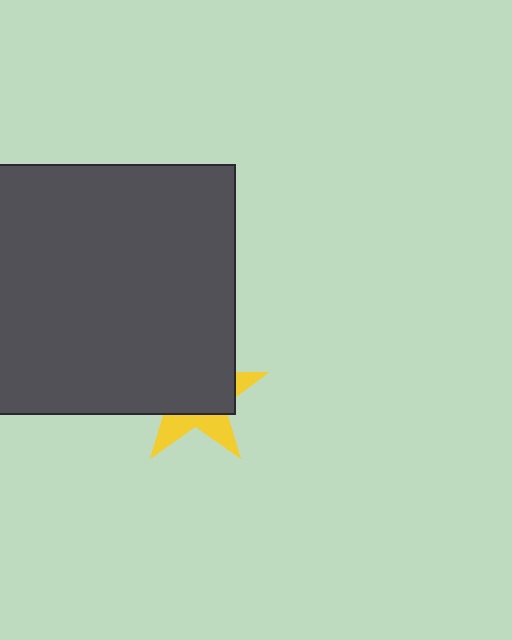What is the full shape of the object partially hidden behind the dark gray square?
The partially hidden object is a yellow star.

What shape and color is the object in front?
The object in front is a dark gray square.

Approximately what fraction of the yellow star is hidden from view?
Roughly 66% of the yellow star is hidden behind the dark gray square.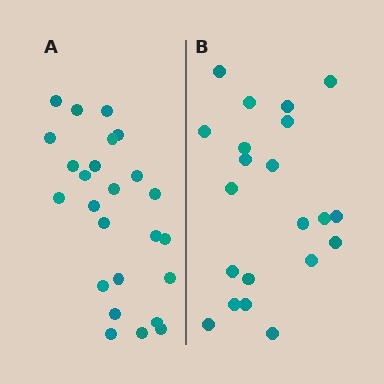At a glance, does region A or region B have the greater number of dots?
Region A (the left region) has more dots.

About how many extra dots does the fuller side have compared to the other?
Region A has about 4 more dots than region B.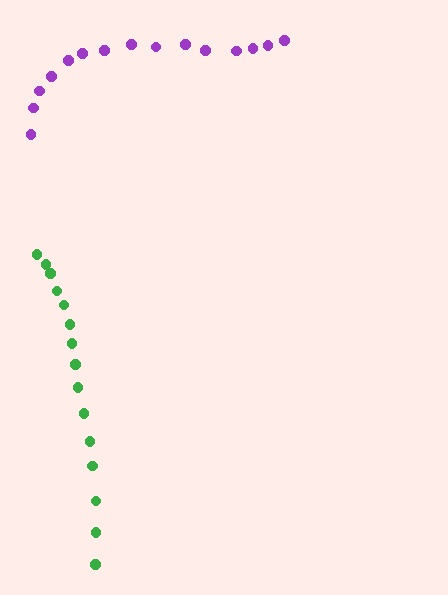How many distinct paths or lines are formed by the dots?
There are 2 distinct paths.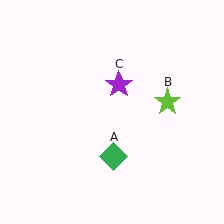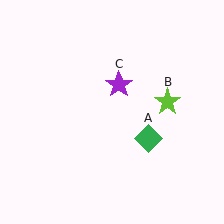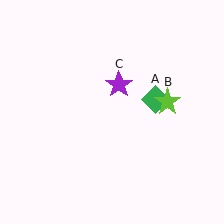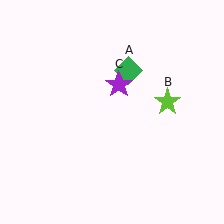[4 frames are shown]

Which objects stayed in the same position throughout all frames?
Lime star (object B) and purple star (object C) remained stationary.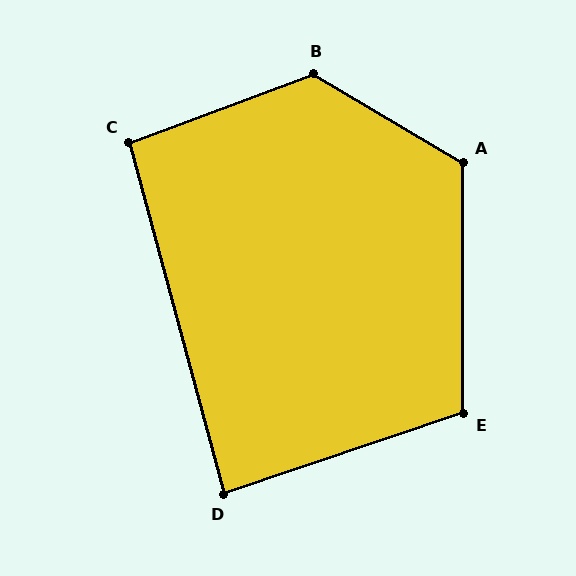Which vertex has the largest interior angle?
B, at approximately 129 degrees.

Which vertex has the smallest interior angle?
D, at approximately 87 degrees.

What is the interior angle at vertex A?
Approximately 121 degrees (obtuse).